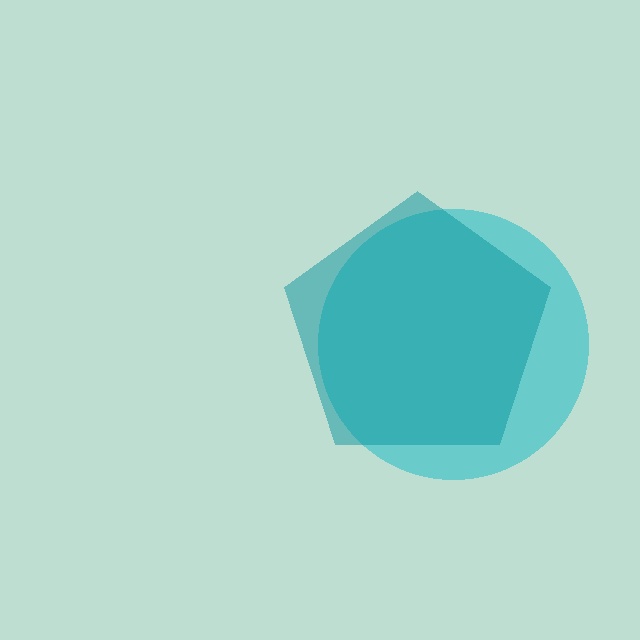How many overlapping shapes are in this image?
There are 2 overlapping shapes in the image.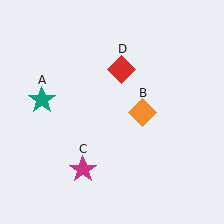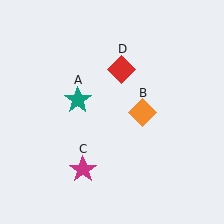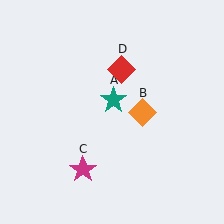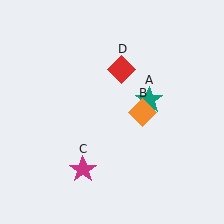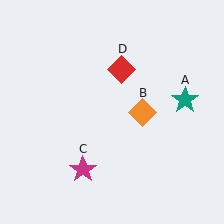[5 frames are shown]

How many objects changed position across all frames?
1 object changed position: teal star (object A).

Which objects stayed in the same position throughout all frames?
Orange diamond (object B) and magenta star (object C) and red diamond (object D) remained stationary.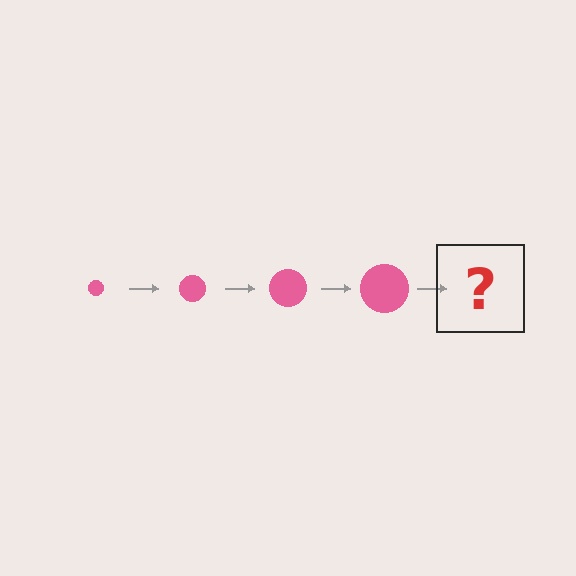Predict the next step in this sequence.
The next step is a pink circle, larger than the previous one.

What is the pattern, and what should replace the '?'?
The pattern is that the circle gets progressively larger each step. The '?' should be a pink circle, larger than the previous one.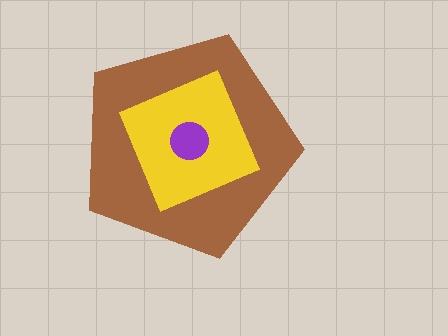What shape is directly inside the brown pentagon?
The yellow diamond.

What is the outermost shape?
The brown pentagon.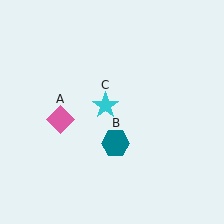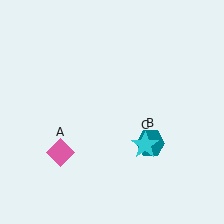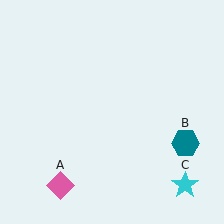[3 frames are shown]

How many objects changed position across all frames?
3 objects changed position: pink diamond (object A), teal hexagon (object B), cyan star (object C).